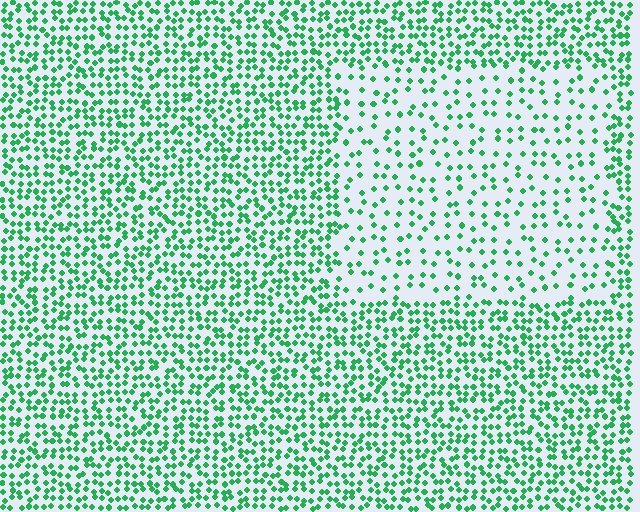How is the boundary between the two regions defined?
The boundary is defined by a change in element density (approximately 2.3x ratio). All elements are the same color, size, and shape.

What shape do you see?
I see a rectangle.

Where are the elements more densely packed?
The elements are more densely packed outside the rectangle boundary.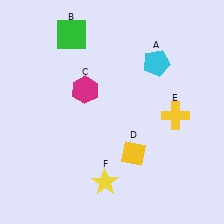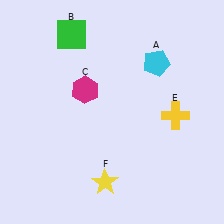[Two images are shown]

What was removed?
The yellow diamond (D) was removed in Image 2.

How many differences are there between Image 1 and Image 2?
There is 1 difference between the two images.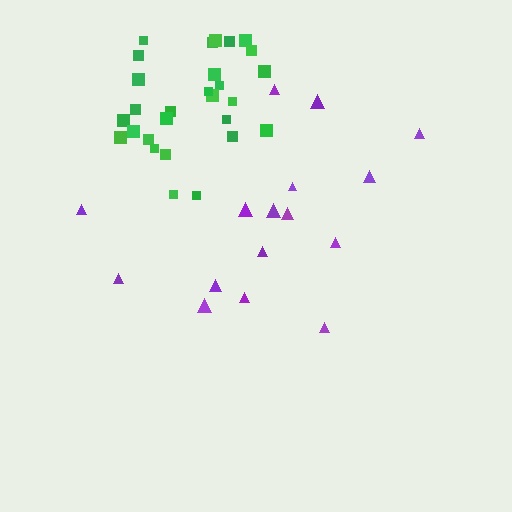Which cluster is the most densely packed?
Green.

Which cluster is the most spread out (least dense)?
Purple.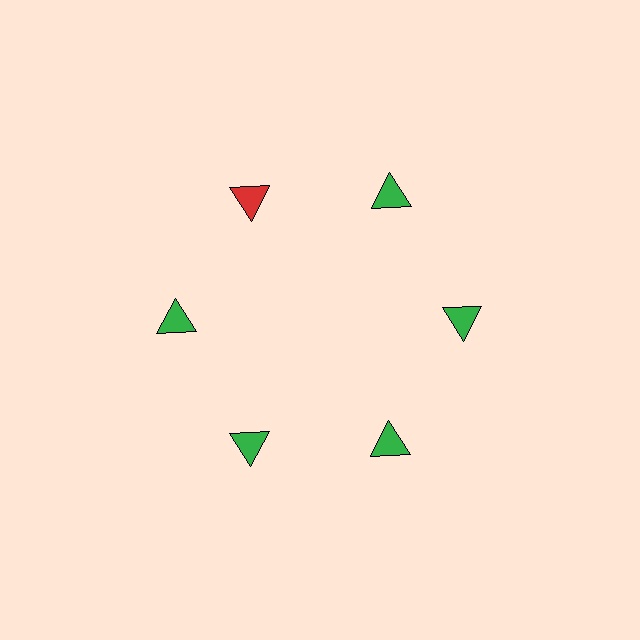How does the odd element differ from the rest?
It has a different color: red instead of green.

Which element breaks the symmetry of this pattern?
The red triangle at roughly the 11 o'clock position breaks the symmetry. All other shapes are green triangles.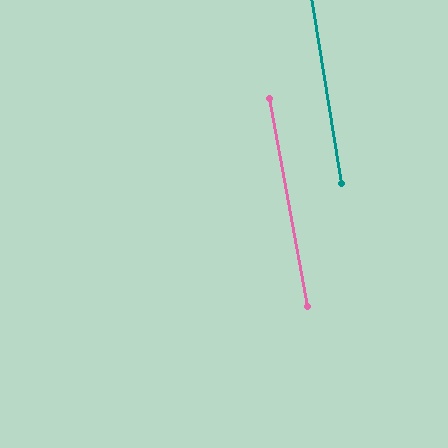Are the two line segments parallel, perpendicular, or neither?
Parallel — their directions differ by only 0.9°.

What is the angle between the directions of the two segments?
Approximately 1 degree.